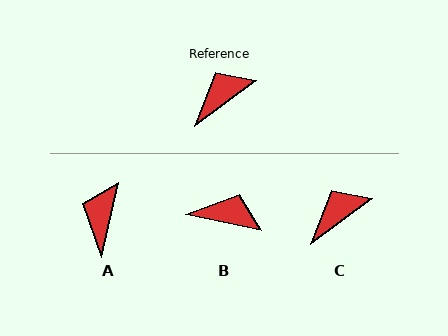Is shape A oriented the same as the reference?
No, it is off by about 40 degrees.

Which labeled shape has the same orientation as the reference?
C.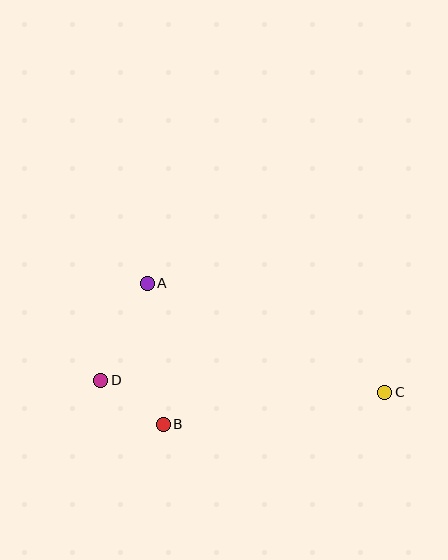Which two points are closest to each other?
Points B and D are closest to each other.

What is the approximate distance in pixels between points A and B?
The distance between A and B is approximately 142 pixels.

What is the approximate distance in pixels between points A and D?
The distance between A and D is approximately 108 pixels.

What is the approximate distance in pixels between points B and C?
The distance between B and C is approximately 224 pixels.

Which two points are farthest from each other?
Points C and D are farthest from each other.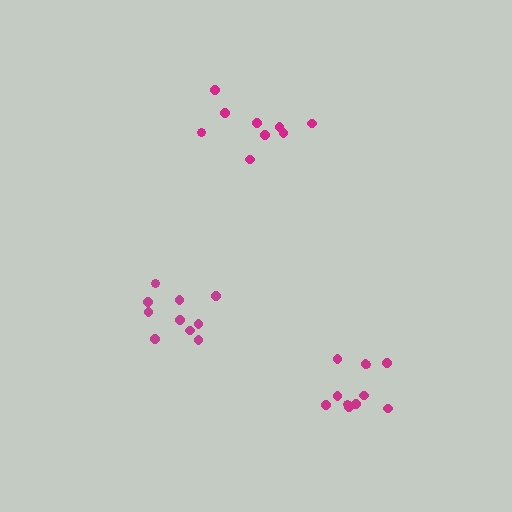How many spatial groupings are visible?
There are 3 spatial groupings.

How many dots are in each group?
Group 1: 10 dots, Group 2: 9 dots, Group 3: 11 dots (30 total).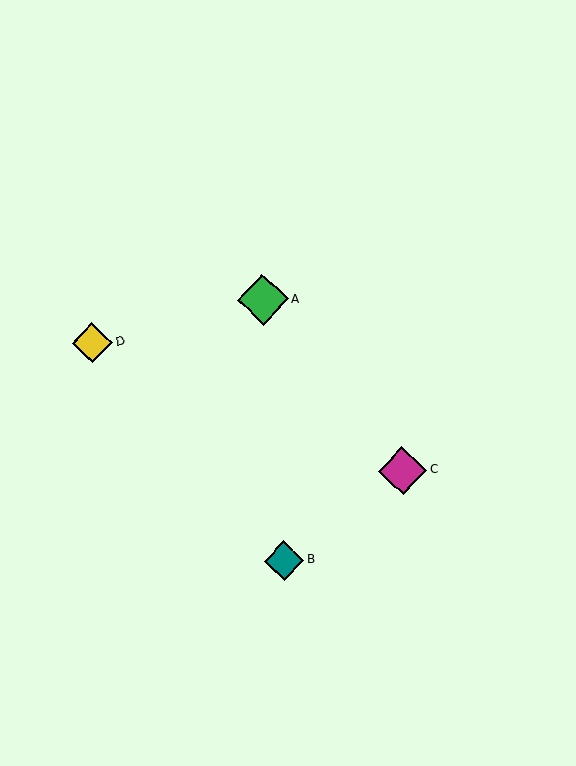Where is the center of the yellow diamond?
The center of the yellow diamond is at (92, 343).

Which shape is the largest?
The green diamond (labeled A) is the largest.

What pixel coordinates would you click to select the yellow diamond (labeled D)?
Click at (92, 343) to select the yellow diamond D.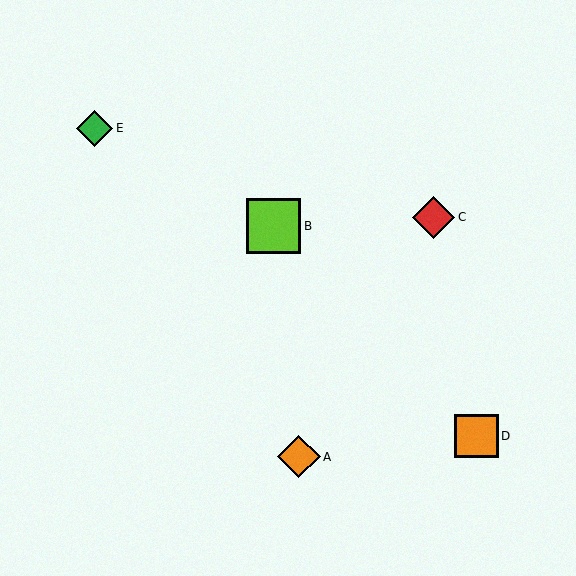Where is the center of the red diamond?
The center of the red diamond is at (433, 218).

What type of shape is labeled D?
Shape D is an orange square.